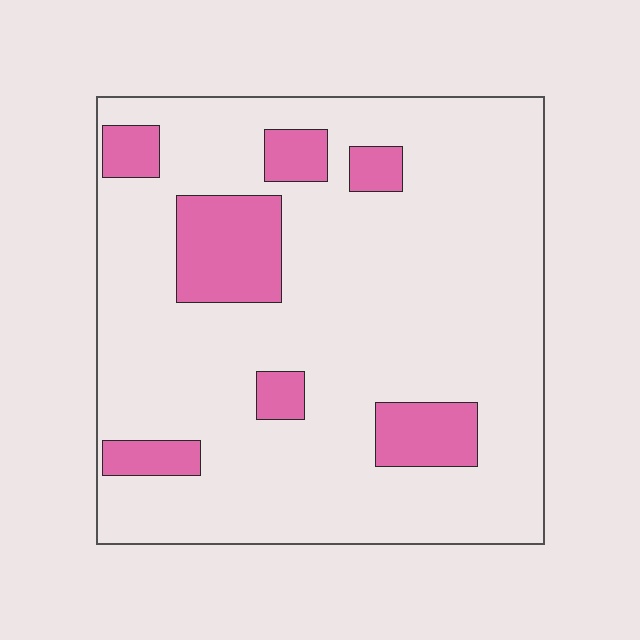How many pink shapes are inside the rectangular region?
7.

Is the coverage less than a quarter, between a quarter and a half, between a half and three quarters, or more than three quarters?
Less than a quarter.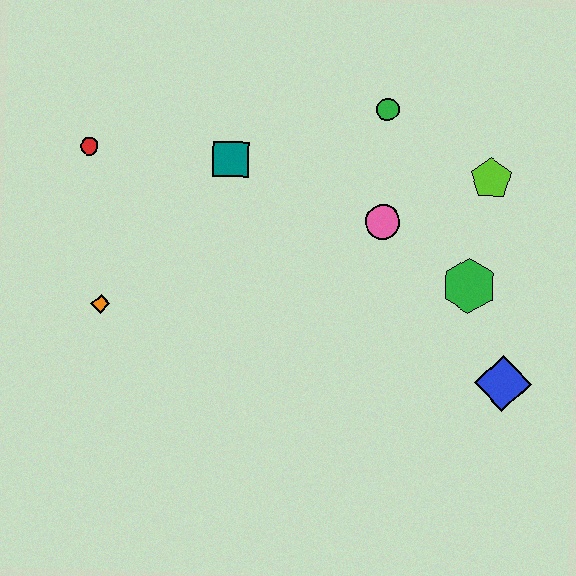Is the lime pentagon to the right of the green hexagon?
Yes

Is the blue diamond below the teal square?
Yes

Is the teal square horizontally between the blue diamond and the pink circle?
No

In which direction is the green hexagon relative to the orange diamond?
The green hexagon is to the right of the orange diamond.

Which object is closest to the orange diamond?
The red circle is closest to the orange diamond.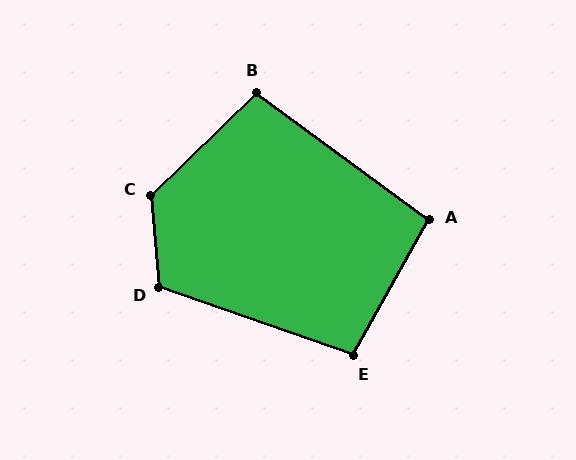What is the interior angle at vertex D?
Approximately 114 degrees (obtuse).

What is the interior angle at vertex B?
Approximately 99 degrees (obtuse).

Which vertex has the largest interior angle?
C, at approximately 129 degrees.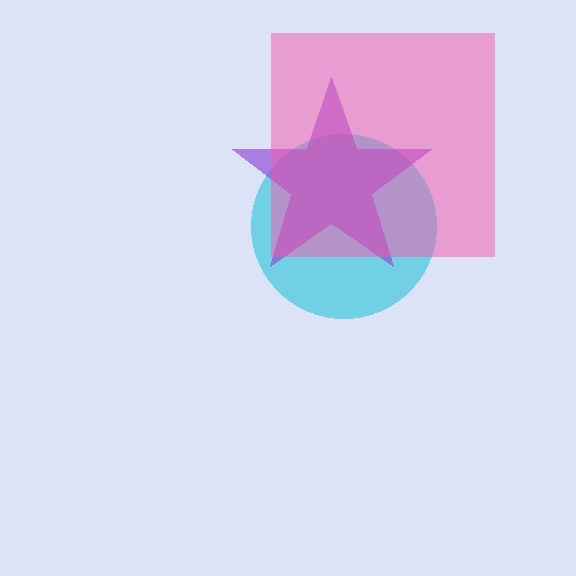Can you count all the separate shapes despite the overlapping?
Yes, there are 3 separate shapes.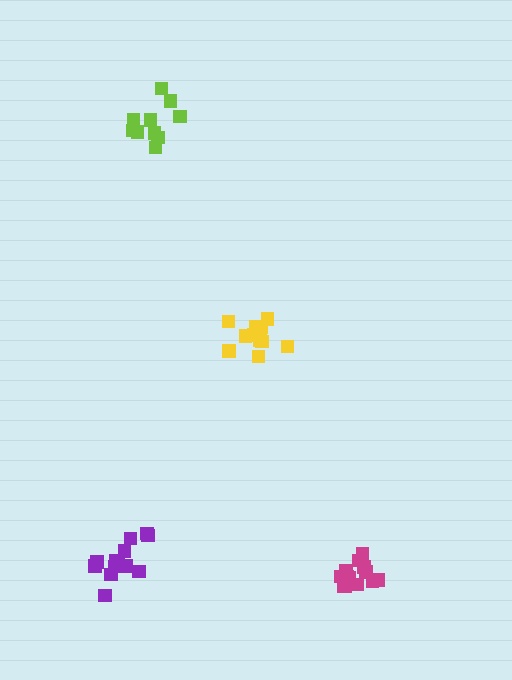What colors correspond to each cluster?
The clusters are colored: yellow, purple, lime, magenta.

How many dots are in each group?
Group 1: 12 dots, Group 2: 13 dots, Group 3: 10 dots, Group 4: 13 dots (48 total).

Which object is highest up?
The lime cluster is topmost.